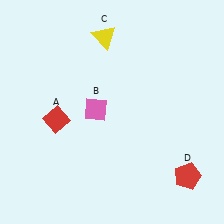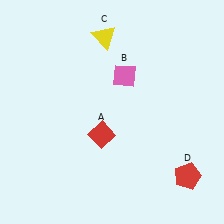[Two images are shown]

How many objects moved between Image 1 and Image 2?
2 objects moved between the two images.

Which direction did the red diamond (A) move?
The red diamond (A) moved right.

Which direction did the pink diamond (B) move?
The pink diamond (B) moved up.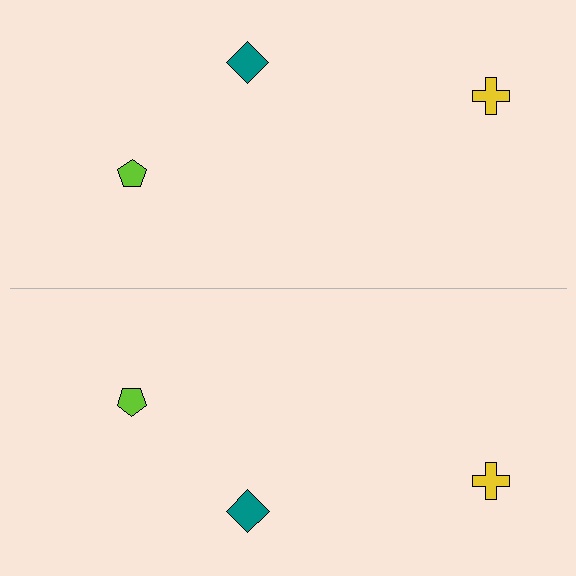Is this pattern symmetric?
Yes, this pattern has bilateral (reflection) symmetry.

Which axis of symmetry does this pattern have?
The pattern has a horizontal axis of symmetry running through the center of the image.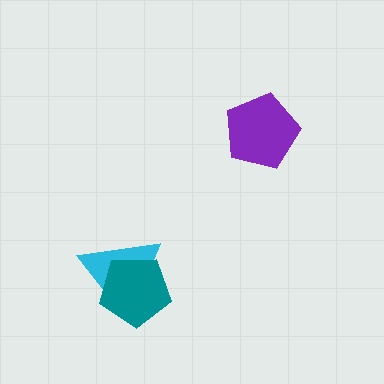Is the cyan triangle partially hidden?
Yes, it is partially covered by another shape.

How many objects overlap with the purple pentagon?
0 objects overlap with the purple pentagon.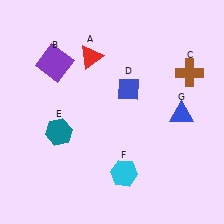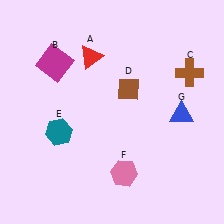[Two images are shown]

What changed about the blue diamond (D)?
In Image 1, D is blue. In Image 2, it changed to brown.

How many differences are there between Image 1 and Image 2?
There are 3 differences between the two images.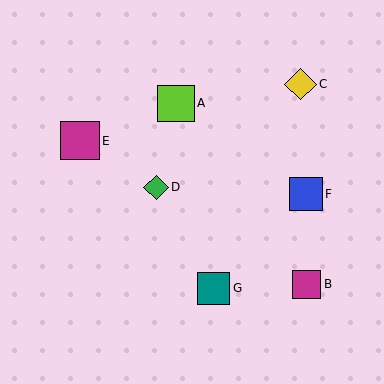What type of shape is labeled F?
Shape F is a blue square.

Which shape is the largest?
The magenta square (labeled E) is the largest.